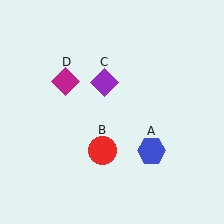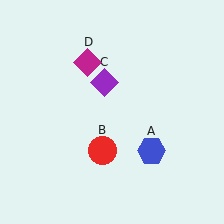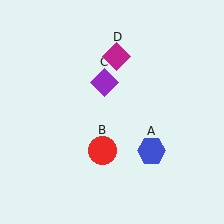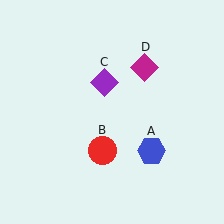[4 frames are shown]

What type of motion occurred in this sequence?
The magenta diamond (object D) rotated clockwise around the center of the scene.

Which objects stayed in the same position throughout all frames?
Blue hexagon (object A) and red circle (object B) and purple diamond (object C) remained stationary.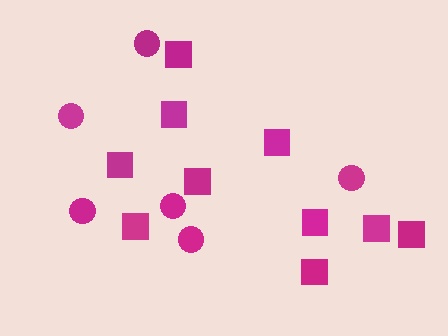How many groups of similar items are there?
There are 2 groups: one group of circles (6) and one group of squares (10).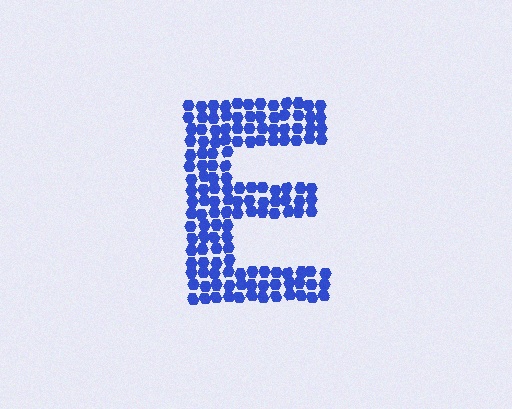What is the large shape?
The large shape is the letter E.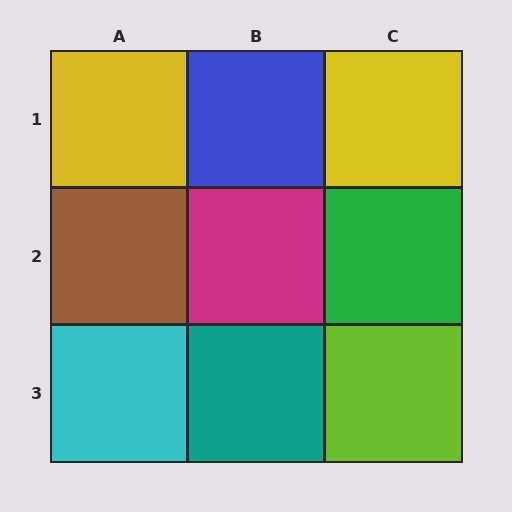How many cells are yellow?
2 cells are yellow.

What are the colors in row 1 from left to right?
Yellow, blue, yellow.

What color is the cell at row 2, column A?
Brown.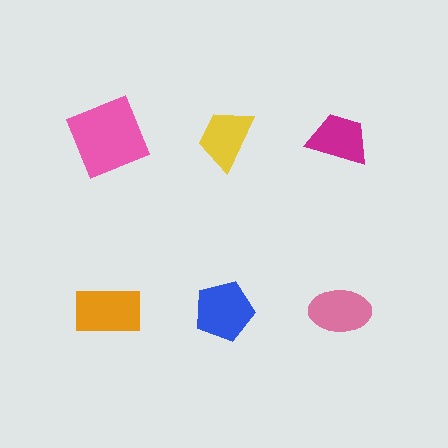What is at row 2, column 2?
A blue pentagon.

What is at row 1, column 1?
A pink square.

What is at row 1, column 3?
A magenta trapezoid.